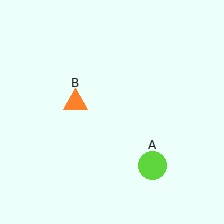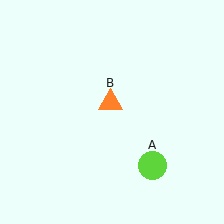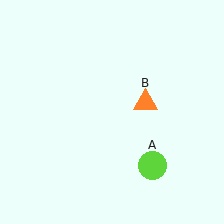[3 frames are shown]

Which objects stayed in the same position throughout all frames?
Lime circle (object A) remained stationary.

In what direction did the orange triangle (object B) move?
The orange triangle (object B) moved right.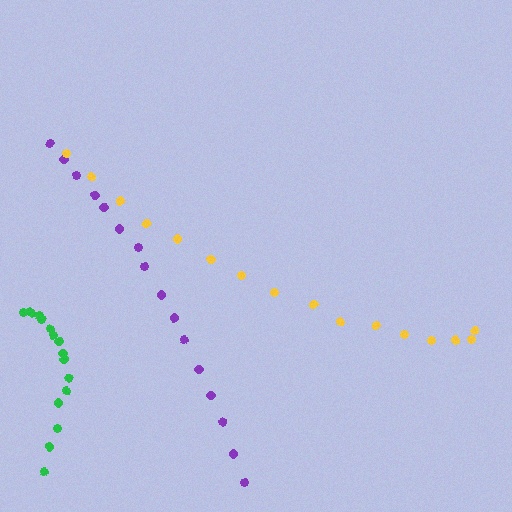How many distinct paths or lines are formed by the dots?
There are 3 distinct paths.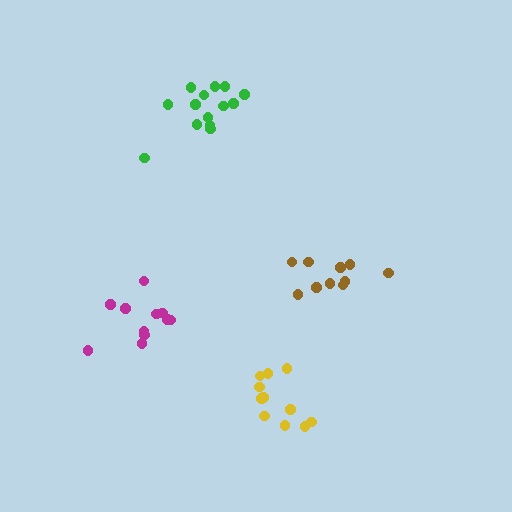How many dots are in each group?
Group 1: 11 dots, Group 2: 14 dots, Group 3: 10 dots, Group 4: 11 dots (46 total).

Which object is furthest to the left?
The magenta cluster is leftmost.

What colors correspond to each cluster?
The clusters are colored: magenta, green, brown, yellow.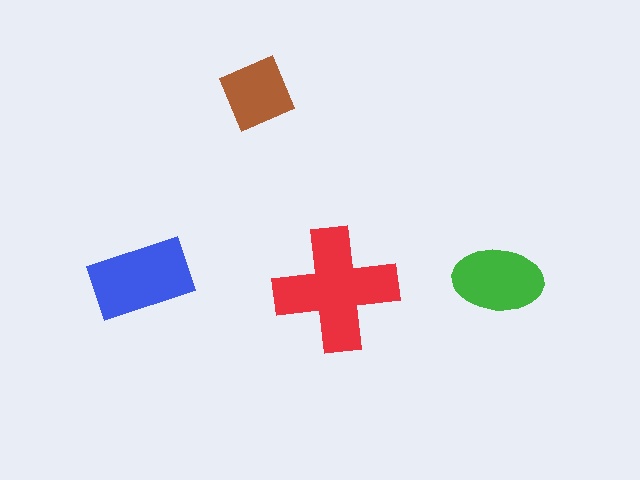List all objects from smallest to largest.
The brown square, the green ellipse, the blue rectangle, the red cross.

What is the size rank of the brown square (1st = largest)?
4th.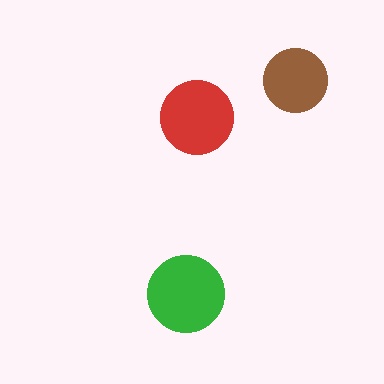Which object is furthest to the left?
The green circle is leftmost.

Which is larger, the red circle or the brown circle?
The red one.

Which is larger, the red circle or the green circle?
The green one.